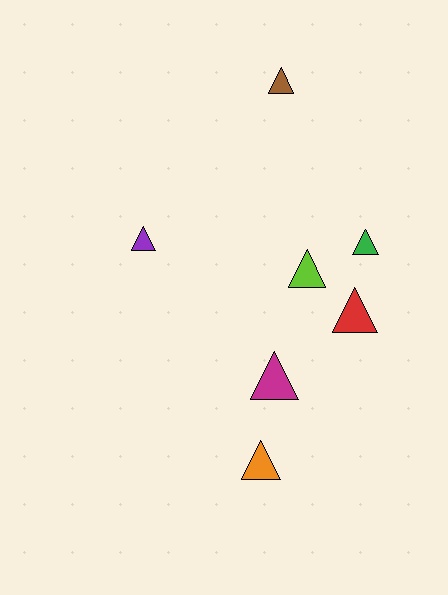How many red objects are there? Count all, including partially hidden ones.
There is 1 red object.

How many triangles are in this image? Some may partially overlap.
There are 7 triangles.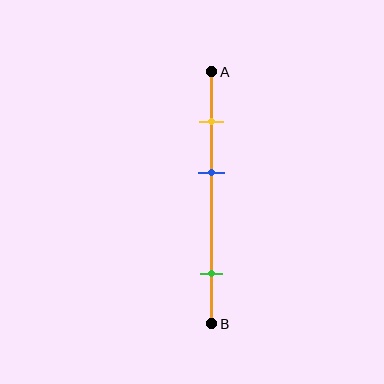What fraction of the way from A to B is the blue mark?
The blue mark is approximately 40% (0.4) of the way from A to B.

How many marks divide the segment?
There are 3 marks dividing the segment.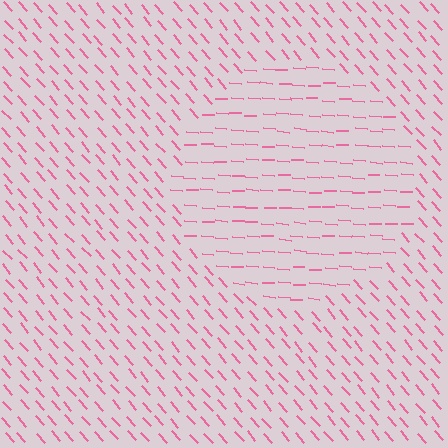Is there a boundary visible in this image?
Yes, there is a texture boundary formed by a change in line orientation.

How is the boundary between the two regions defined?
The boundary is defined purely by a change in line orientation (approximately 45 degrees difference). All lines are the same color and thickness.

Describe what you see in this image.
The image is filled with small pink line segments. A circle region in the image has lines oriented differently from the surrounding lines, creating a visible texture boundary.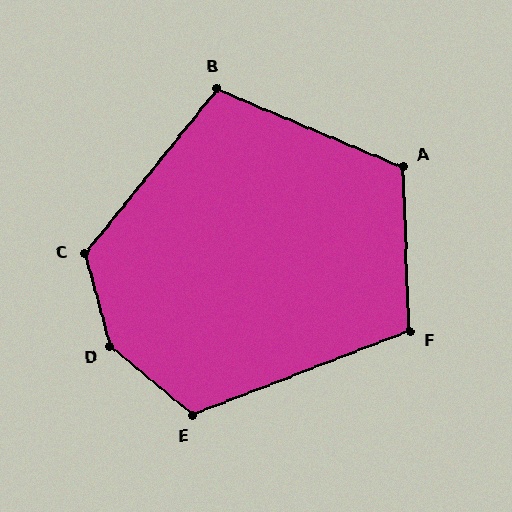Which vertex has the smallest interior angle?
B, at approximately 106 degrees.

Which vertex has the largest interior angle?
D, at approximately 145 degrees.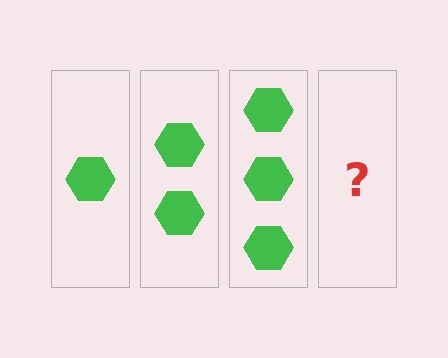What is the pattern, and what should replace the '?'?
The pattern is that each step adds one more hexagon. The '?' should be 4 hexagons.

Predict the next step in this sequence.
The next step is 4 hexagons.